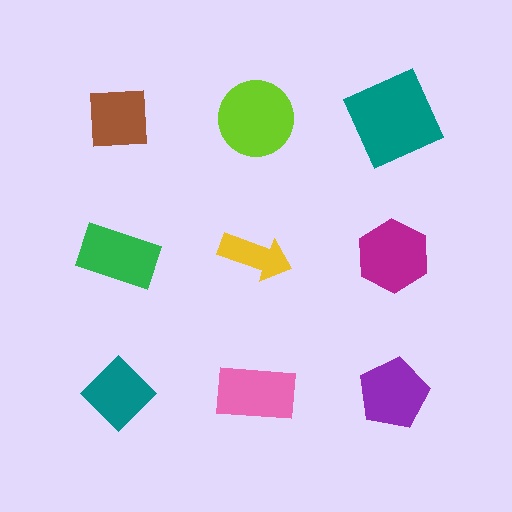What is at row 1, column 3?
A teal square.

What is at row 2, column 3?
A magenta hexagon.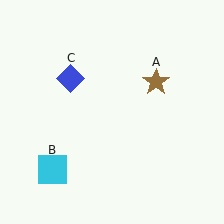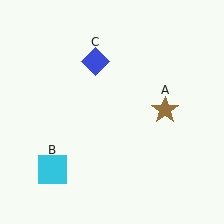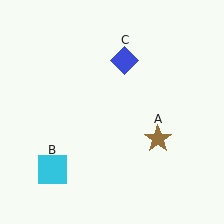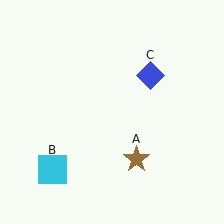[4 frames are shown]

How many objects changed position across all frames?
2 objects changed position: brown star (object A), blue diamond (object C).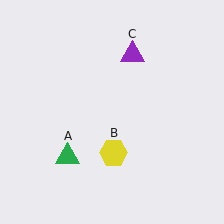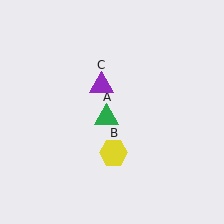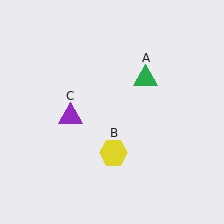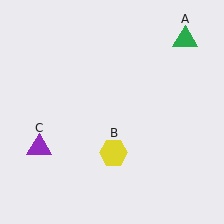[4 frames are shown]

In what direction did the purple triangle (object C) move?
The purple triangle (object C) moved down and to the left.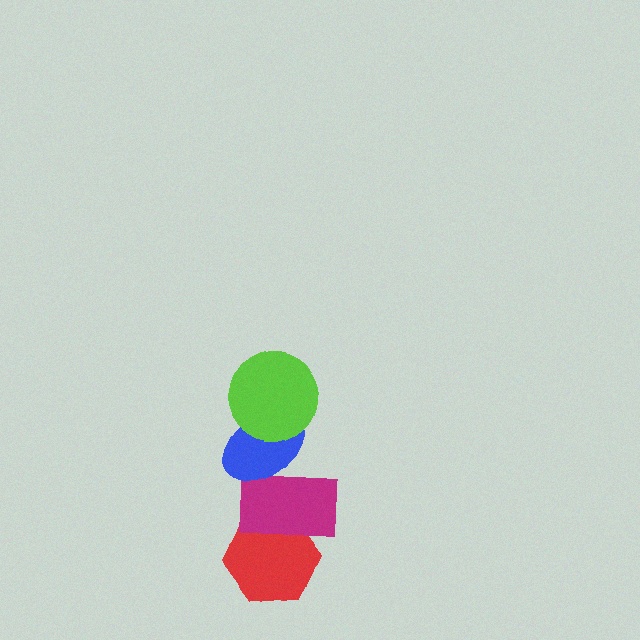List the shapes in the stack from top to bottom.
From top to bottom: the lime circle, the blue ellipse, the magenta rectangle, the red hexagon.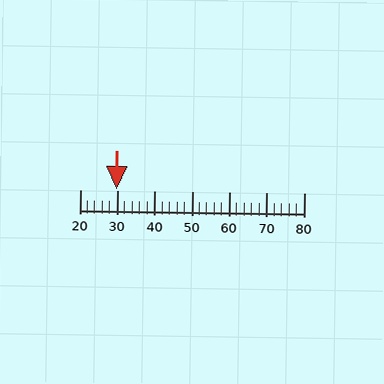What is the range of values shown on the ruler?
The ruler shows values from 20 to 80.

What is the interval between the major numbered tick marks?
The major tick marks are spaced 10 units apart.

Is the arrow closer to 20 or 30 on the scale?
The arrow is closer to 30.